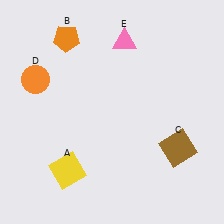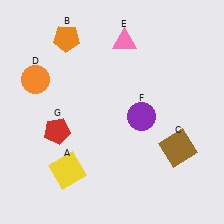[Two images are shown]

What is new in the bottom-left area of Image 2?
A red pentagon (G) was added in the bottom-left area of Image 2.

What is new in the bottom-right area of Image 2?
A purple circle (F) was added in the bottom-right area of Image 2.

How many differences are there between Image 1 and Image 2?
There are 2 differences between the two images.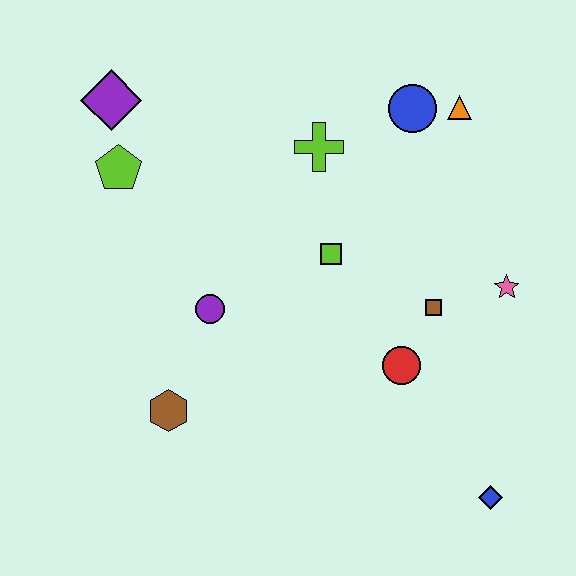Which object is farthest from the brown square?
The purple diamond is farthest from the brown square.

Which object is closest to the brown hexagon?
The purple circle is closest to the brown hexagon.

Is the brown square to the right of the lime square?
Yes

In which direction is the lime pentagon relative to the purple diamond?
The lime pentagon is below the purple diamond.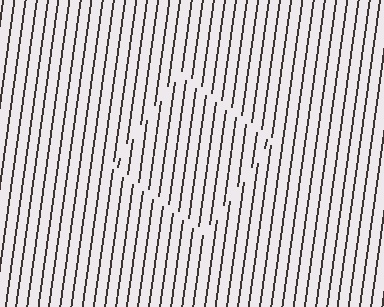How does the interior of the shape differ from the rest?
The interior of the shape contains the same grating, shifted by half a period — the contour is defined by the phase discontinuity where line-ends from the inner and outer gratings abut.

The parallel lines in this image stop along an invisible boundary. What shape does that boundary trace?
An illusory square. The interior of the shape contains the same grating, shifted by half a period — the contour is defined by the phase discontinuity where line-ends from the inner and outer gratings abut.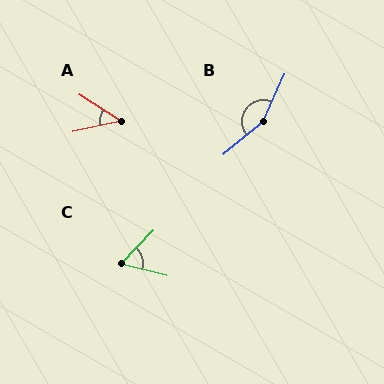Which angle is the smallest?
A, at approximately 44 degrees.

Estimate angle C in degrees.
Approximately 60 degrees.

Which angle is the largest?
B, at approximately 153 degrees.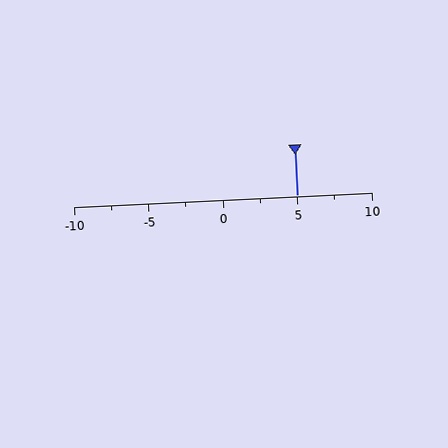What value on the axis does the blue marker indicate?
The marker indicates approximately 5.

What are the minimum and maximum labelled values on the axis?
The axis runs from -10 to 10.